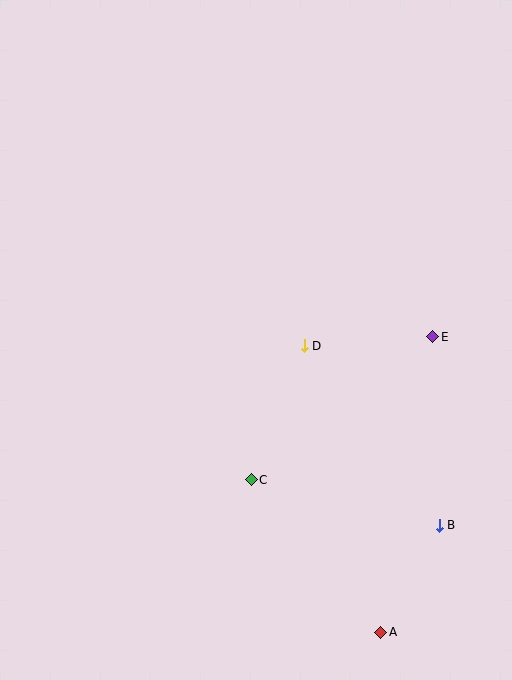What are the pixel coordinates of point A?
Point A is at (381, 632).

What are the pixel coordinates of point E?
Point E is at (433, 337).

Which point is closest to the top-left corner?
Point D is closest to the top-left corner.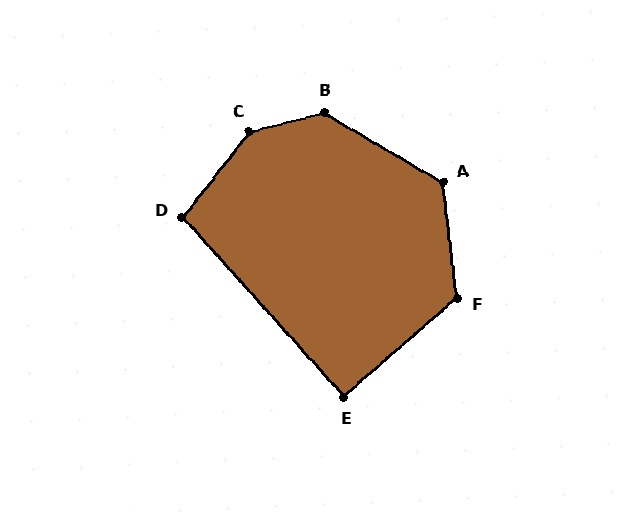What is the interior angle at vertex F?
Approximately 124 degrees (obtuse).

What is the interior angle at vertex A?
Approximately 127 degrees (obtuse).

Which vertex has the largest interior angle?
C, at approximately 142 degrees.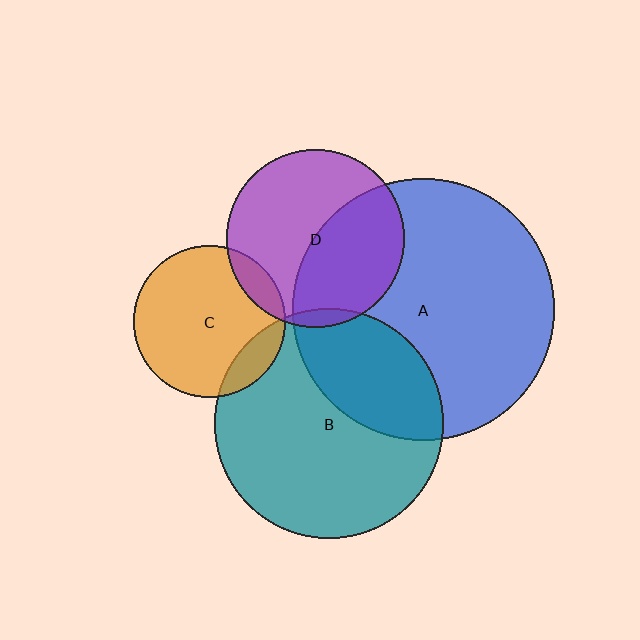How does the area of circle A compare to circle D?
Approximately 2.2 times.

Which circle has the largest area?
Circle A (blue).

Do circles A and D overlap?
Yes.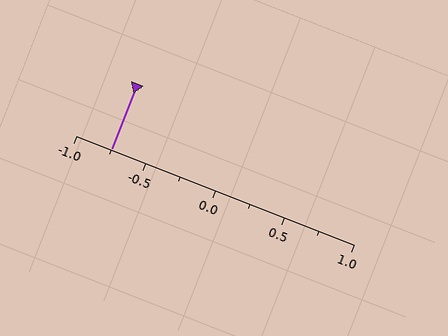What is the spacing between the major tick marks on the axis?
The major ticks are spaced 0.5 apart.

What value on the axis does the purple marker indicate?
The marker indicates approximately -0.75.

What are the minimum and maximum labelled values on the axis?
The axis runs from -1.0 to 1.0.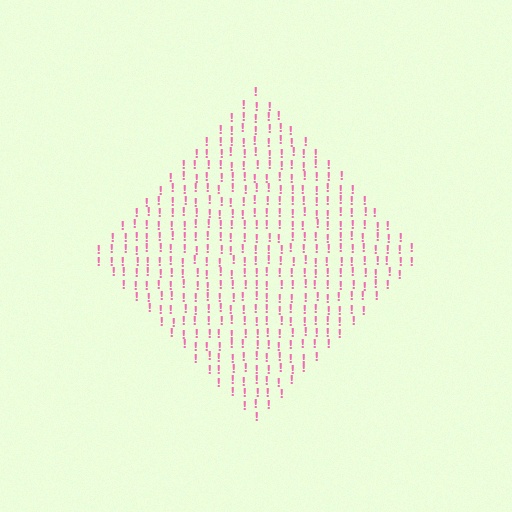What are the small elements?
The small elements are exclamation marks.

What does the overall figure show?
The overall figure shows a diamond.